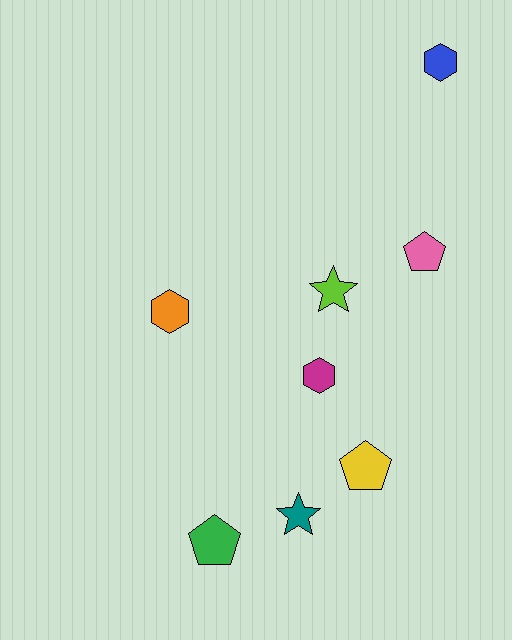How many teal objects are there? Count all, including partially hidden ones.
There is 1 teal object.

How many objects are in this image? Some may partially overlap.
There are 8 objects.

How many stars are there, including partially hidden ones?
There are 2 stars.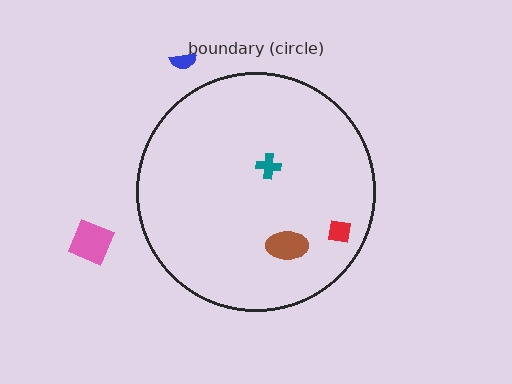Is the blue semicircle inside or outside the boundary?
Outside.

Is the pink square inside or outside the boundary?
Outside.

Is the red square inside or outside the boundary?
Inside.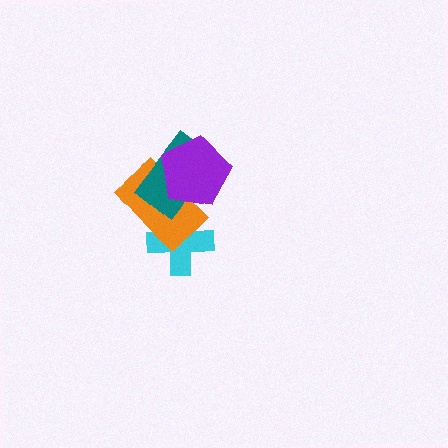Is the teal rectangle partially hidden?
Yes, it is partially covered by another shape.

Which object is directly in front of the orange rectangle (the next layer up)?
The teal rectangle is directly in front of the orange rectangle.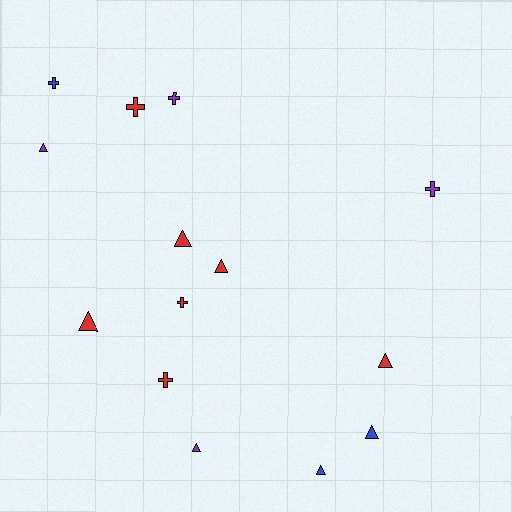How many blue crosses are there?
There is 1 blue cross.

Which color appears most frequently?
Red, with 7 objects.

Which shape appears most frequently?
Triangle, with 8 objects.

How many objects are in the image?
There are 14 objects.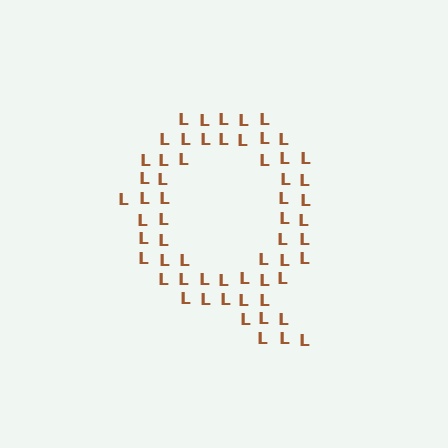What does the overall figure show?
The overall figure shows the letter Q.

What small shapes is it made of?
It is made of small letter L's.